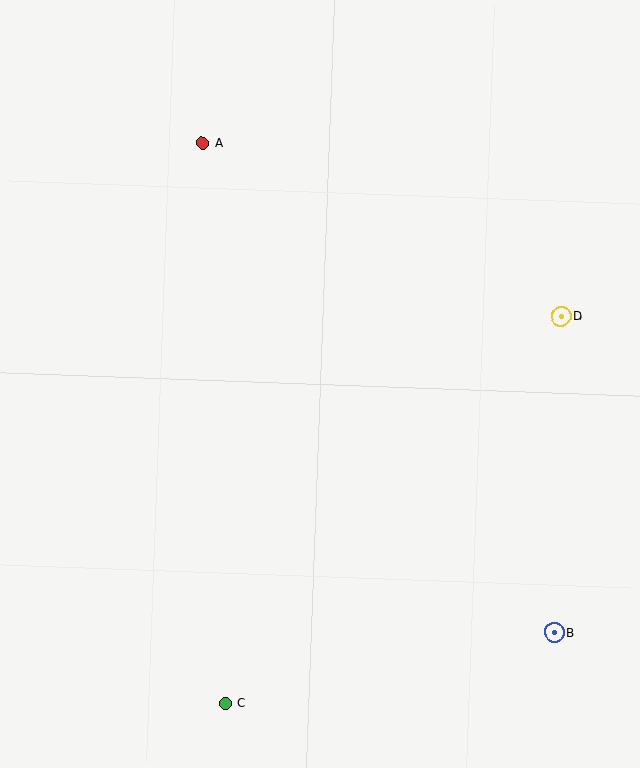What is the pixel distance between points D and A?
The distance between D and A is 398 pixels.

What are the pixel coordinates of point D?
Point D is at (561, 316).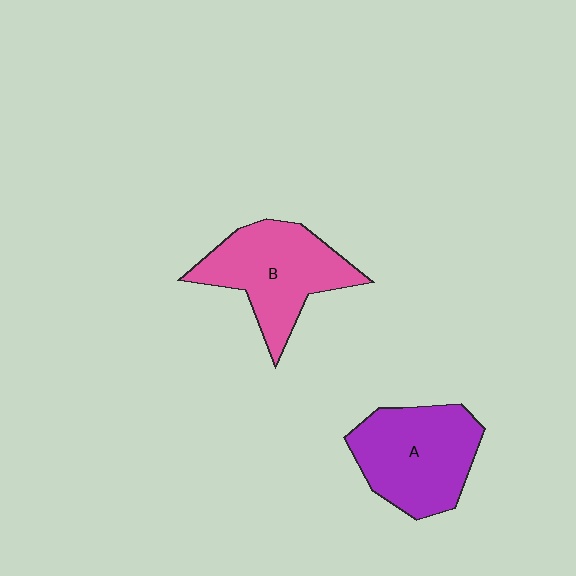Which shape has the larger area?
Shape A (purple).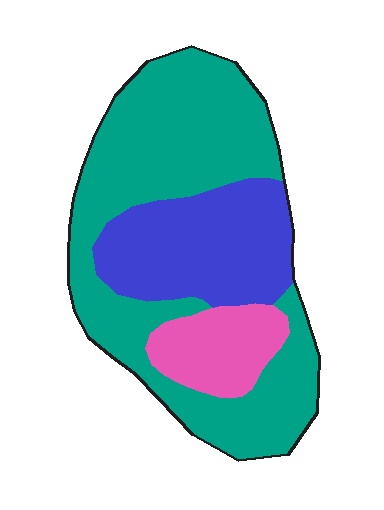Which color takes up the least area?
Pink, at roughly 15%.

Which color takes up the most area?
Teal, at roughly 60%.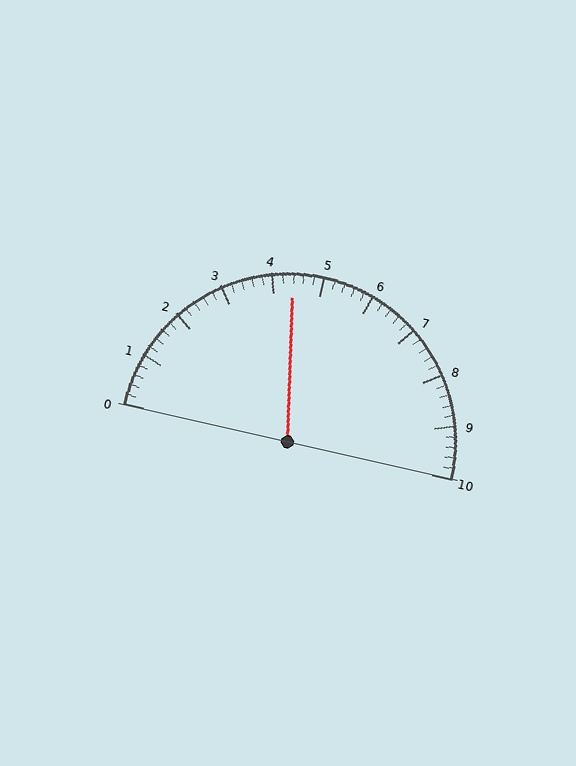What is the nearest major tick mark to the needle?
The nearest major tick mark is 4.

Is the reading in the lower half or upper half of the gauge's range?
The reading is in the lower half of the range (0 to 10).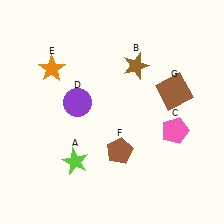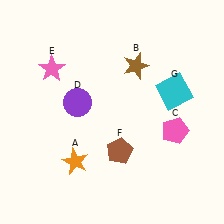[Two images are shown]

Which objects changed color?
A changed from lime to orange. E changed from orange to pink. G changed from brown to cyan.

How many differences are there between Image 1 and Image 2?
There are 3 differences between the two images.